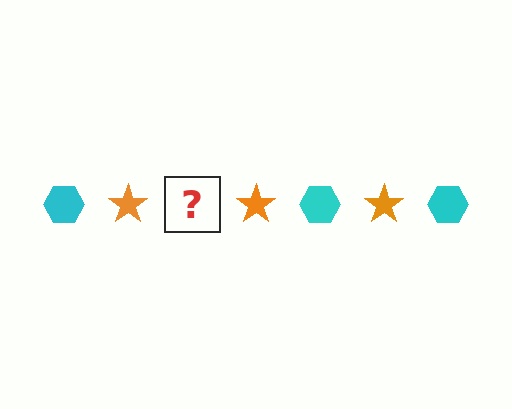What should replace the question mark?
The question mark should be replaced with a cyan hexagon.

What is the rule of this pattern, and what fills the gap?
The rule is that the pattern alternates between cyan hexagon and orange star. The gap should be filled with a cyan hexagon.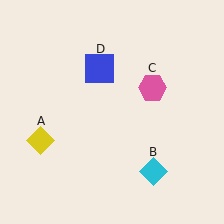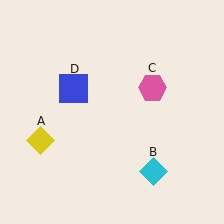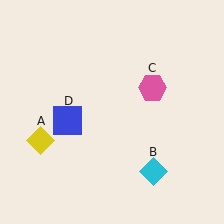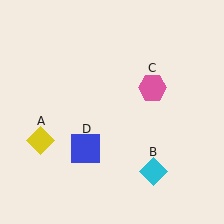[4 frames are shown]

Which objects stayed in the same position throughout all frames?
Yellow diamond (object A) and cyan diamond (object B) and pink hexagon (object C) remained stationary.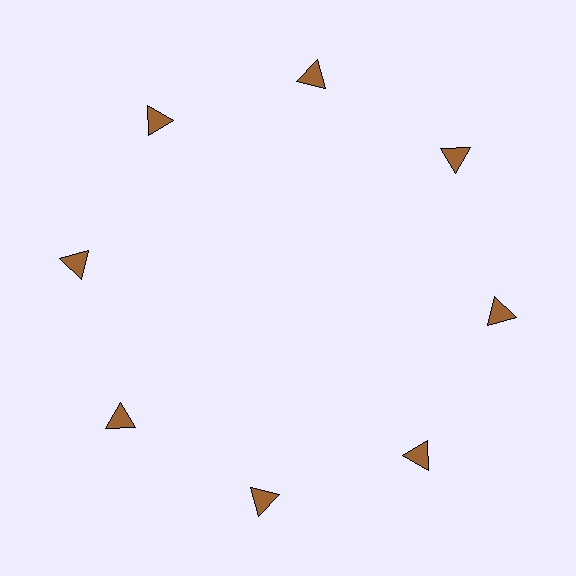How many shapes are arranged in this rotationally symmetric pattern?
There are 8 shapes, arranged in 8 groups of 1.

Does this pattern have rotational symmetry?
Yes, this pattern has 8-fold rotational symmetry. It looks the same after rotating 45 degrees around the center.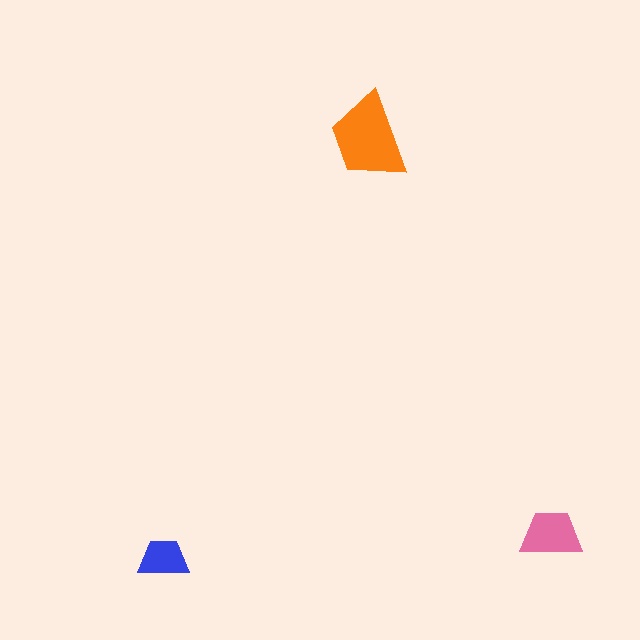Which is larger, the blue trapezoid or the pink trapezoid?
The pink one.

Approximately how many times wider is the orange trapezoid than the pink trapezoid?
About 1.5 times wider.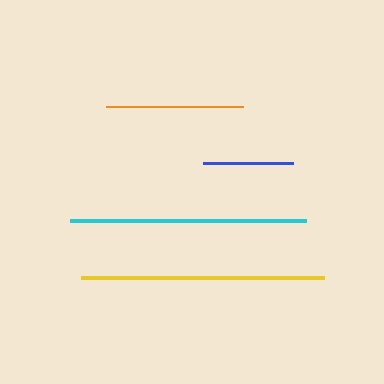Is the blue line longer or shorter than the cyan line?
The cyan line is longer than the blue line.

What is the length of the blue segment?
The blue segment is approximately 90 pixels long.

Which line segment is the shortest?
The blue line is the shortest at approximately 90 pixels.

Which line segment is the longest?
The yellow line is the longest at approximately 243 pixels.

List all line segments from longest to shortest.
From longest to shortest: yellow, cyan, orange, blue.